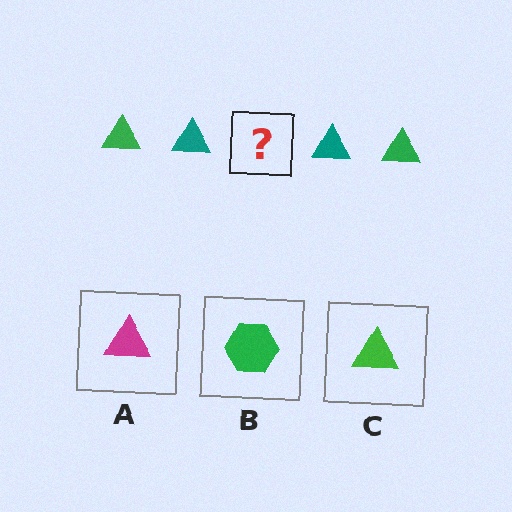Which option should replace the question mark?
Option C.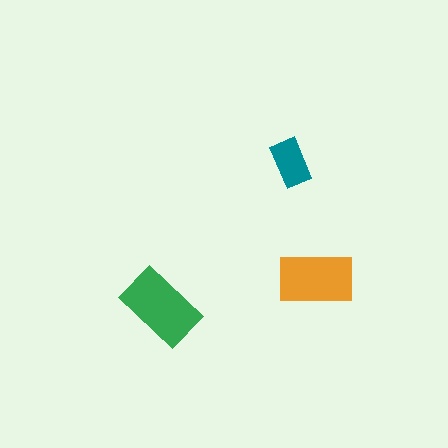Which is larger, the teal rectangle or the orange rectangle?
The orange one.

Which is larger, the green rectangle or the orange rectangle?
The green one.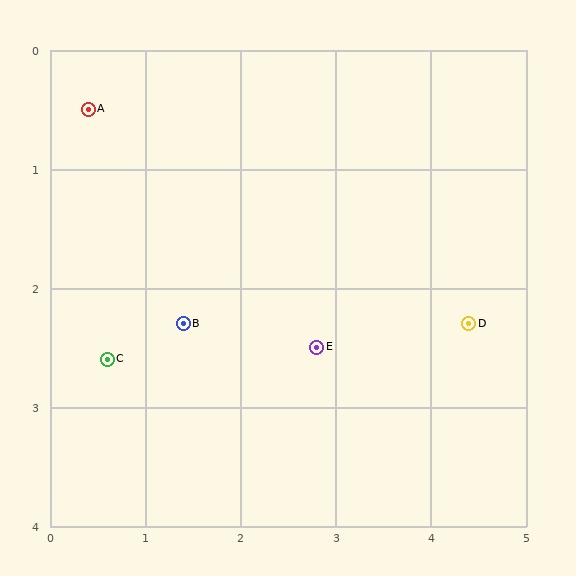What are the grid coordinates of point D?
Point D is at approximately (4.4, 2.3).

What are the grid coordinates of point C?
Point C is at approximately (0.6, 2.6).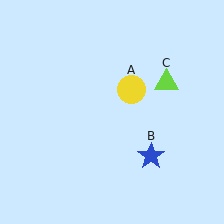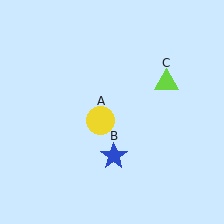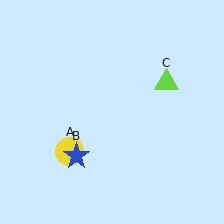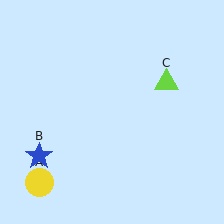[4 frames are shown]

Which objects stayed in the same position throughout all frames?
Lime triangle (object C) remained stationary.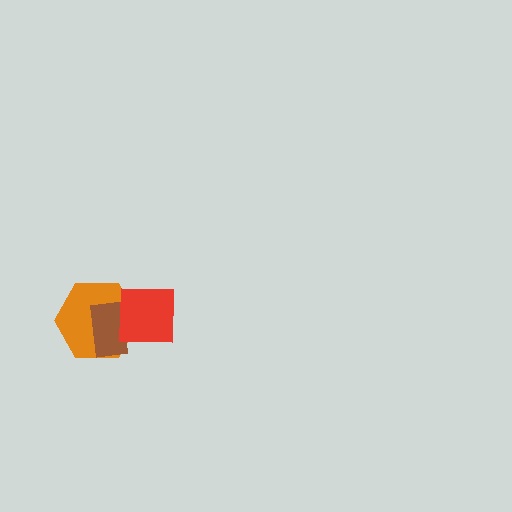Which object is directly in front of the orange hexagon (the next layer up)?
The brown rectangle is directly in front of the orange hexagon.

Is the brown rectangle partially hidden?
Yes, it is partially covered by another shape.